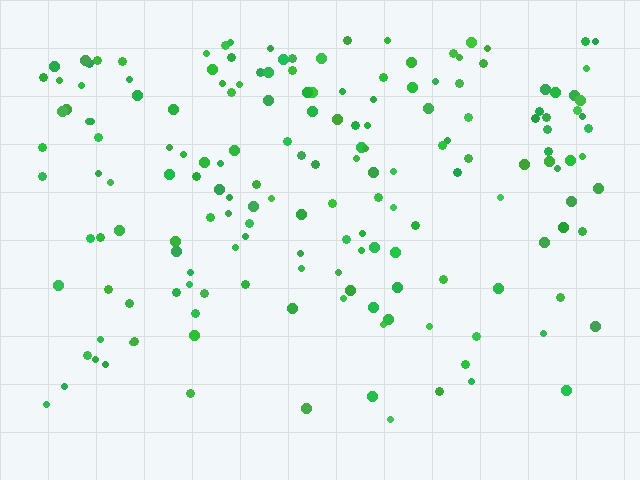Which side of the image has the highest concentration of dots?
The top.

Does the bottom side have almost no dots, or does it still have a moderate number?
Still a moderate number, just noticeably fewer than the top.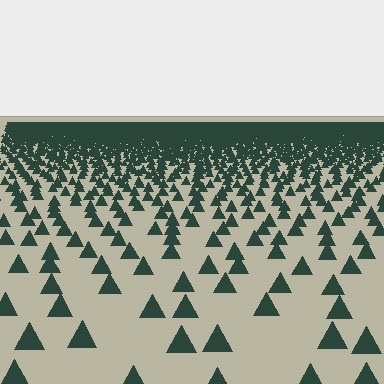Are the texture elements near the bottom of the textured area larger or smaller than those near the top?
Larger. Near the bottom, elements are closer to the viewer and appear at a bigger on-screen size.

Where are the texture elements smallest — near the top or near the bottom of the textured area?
Near the top.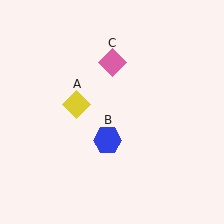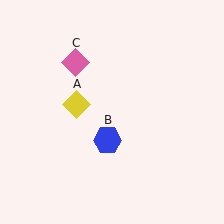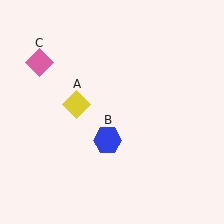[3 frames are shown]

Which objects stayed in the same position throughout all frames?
Yellow diamond (object A) and blue hexagon (object B) remained stationary.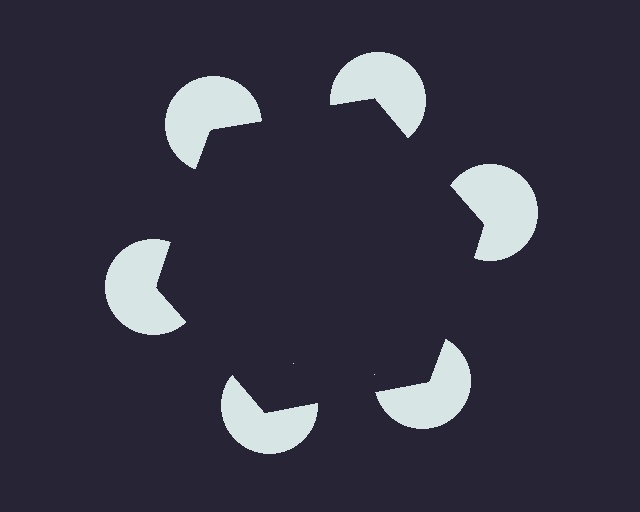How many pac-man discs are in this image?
There are 6 — one at each vertex of the illusory hexagon.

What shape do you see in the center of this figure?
An illusory hexagon — its edges are inferred from the aligned wedge cuts in the pac-man discs, not physically drawn.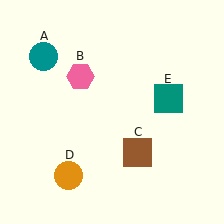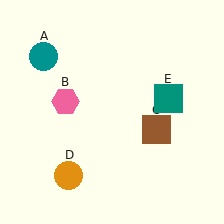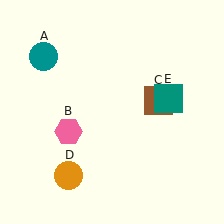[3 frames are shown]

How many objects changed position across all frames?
2 objects changed position: pink hexagon (object B), brown square (object C).